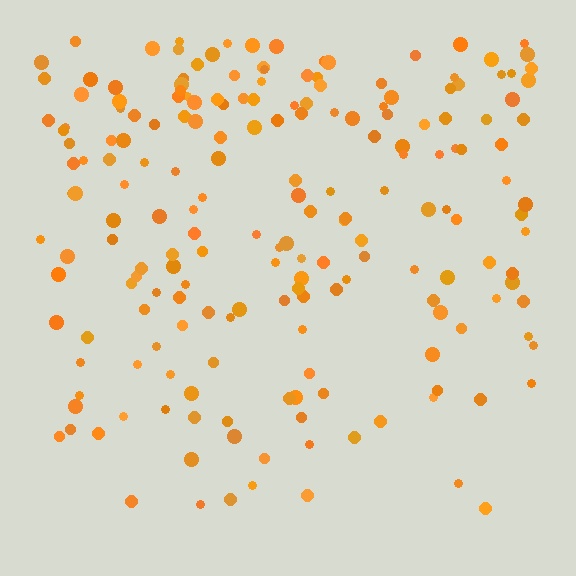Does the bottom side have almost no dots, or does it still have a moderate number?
Still a moderate number, just noticeably fewer than the top.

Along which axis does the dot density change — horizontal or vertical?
Vertical.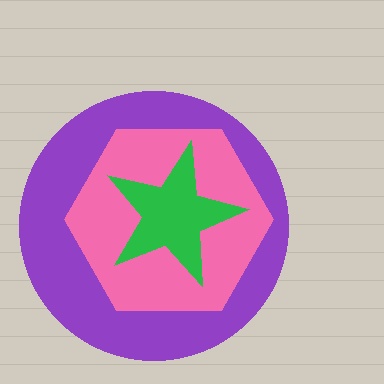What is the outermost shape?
The purple circle.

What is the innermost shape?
The green star.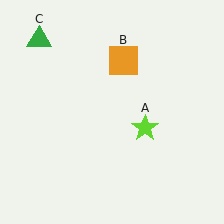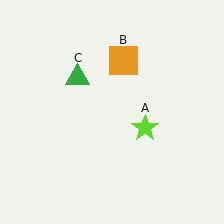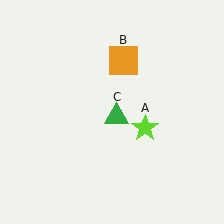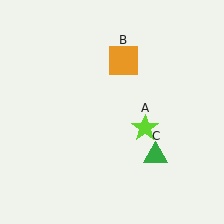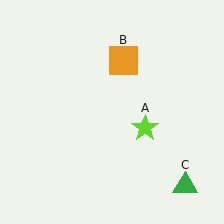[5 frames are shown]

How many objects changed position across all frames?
1 object changed position: green triangle (object C).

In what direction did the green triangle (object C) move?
The green triangle (object C) moved down and to the right.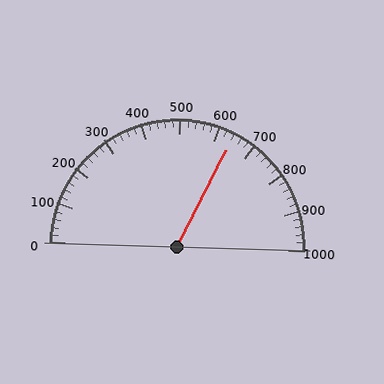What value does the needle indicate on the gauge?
The needle indicates approximately 640.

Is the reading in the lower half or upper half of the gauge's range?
The reading is in the upper half of the range (0 to 1000).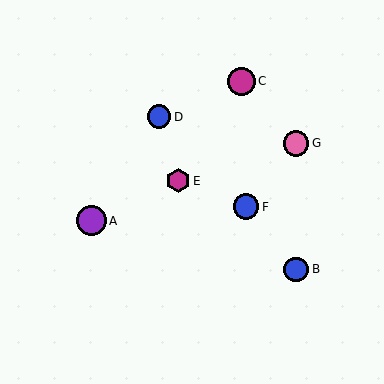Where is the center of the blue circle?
The center of the blue circle is at (159, 117).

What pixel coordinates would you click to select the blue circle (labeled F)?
Click at (246, 207) to select the blue circle F.